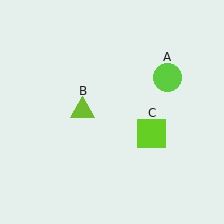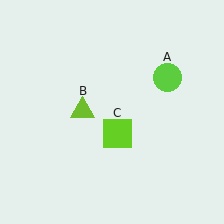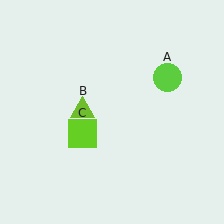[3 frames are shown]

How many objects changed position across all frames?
1 object changed position: lime square (object C).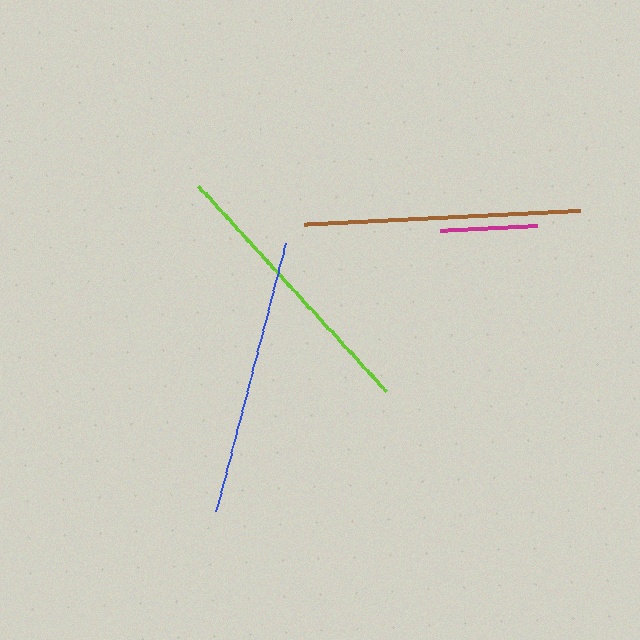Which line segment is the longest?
The blue line is the longest at approximately 279 pixels.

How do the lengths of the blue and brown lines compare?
The blue and brown lines are approximately the same length.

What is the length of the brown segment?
The brown segment is approximately 275 pixels long.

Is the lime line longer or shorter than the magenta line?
The lime line is longer than the magenta line.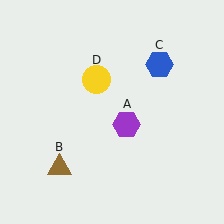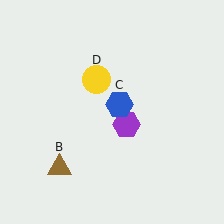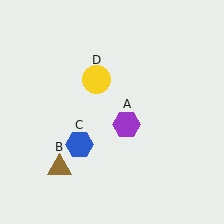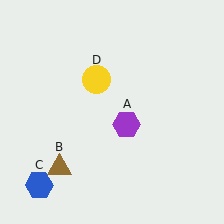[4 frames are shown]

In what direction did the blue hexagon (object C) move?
The blue hexagon (object C) moved down and to the left.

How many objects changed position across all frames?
1 object changed position: blue hexagon (object C).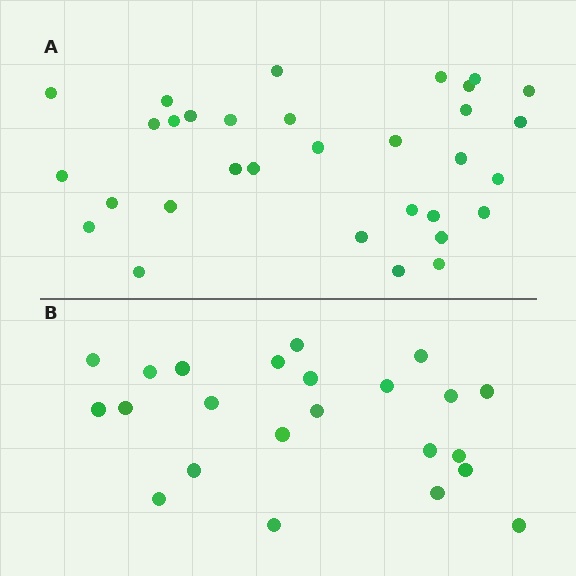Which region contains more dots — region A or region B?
Region A (the top region) has more dots.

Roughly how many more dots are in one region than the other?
Region A has roughly 8 or so more dots than region B.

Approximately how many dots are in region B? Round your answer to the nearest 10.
About 20 dots. (The exact count is 23, which rounds to 20.)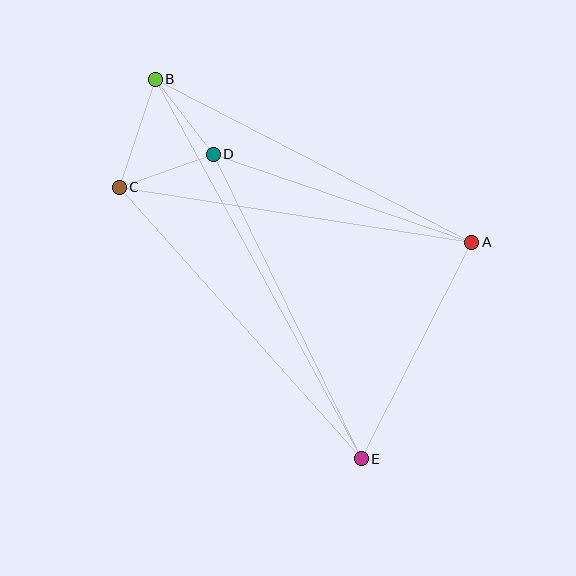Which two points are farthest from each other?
Points B and E are farthest from each other.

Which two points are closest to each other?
Points B and D are closest to each other.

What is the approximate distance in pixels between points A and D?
The distance between A and D is approximately 273 pixels.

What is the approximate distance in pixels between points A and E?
The distance between A and E is approximately 243 pixels.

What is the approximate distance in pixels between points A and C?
The distance between A and C is approximately 357 pixels.